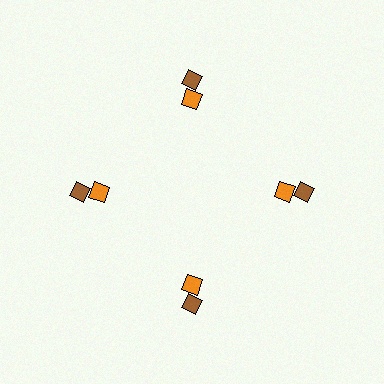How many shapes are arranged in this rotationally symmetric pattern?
There are 8 shapes, arranged in 4 groups of 2.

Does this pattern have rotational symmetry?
Yes, this pattern has 4-fold rotational symmetry. It looks the same after rotating 90 degrees around the center.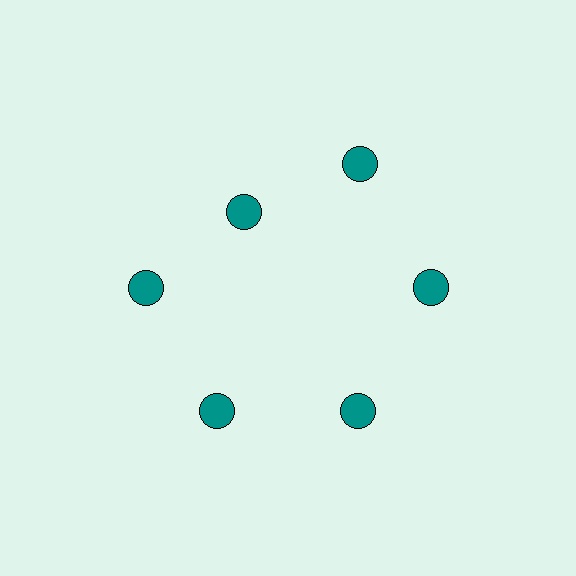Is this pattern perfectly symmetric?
No. The 6 teal circles are arranged in a ring, but one element near the 11 o'clock position is pulled inward toward the center, breaking the 6-fold rotational symmetry.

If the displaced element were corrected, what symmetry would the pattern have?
It would have 6-fold rotational symmetry — the pattern would map onto itself every 60 degrees.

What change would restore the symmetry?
The symmetry would be restored by moving it outward, back onto the ring so that all 6 circles sit at equal angles and equal distance from the center.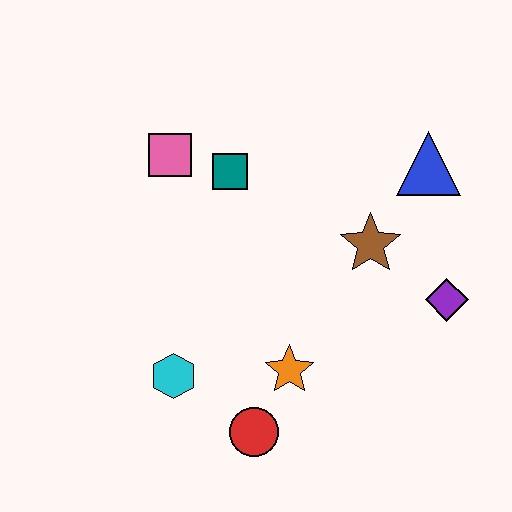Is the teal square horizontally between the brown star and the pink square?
Yes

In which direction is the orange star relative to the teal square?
The orange star is below the teal square.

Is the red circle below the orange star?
Yes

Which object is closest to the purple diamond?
The brown star is closest to the purple diamond.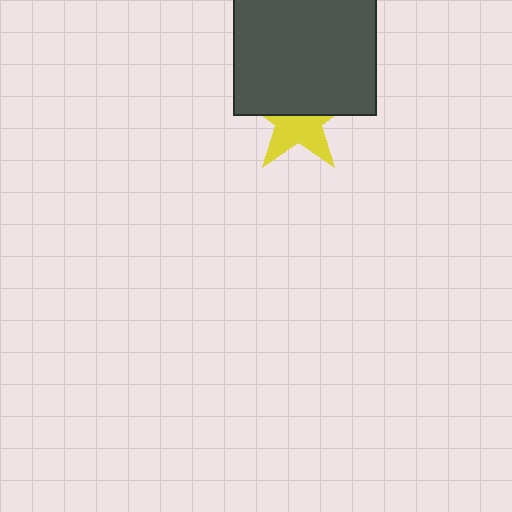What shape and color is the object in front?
The object in front is a dark gray square.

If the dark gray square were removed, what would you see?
You would see the complete yellow star.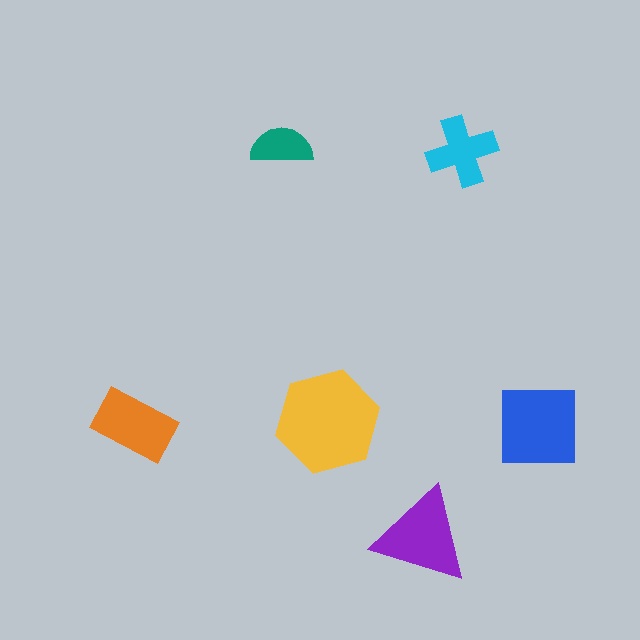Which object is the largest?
The yellow hexagon.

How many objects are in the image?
There are 6 objects in the image.